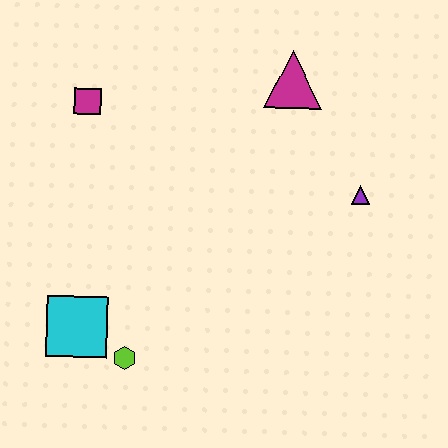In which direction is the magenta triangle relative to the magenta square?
The magenta triangle is to the right of the magenta square.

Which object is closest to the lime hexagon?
The cyan square is closest to the lime hexagon.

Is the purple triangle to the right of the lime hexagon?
Yes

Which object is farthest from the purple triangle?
The cyan square is farthest from the purple triangle.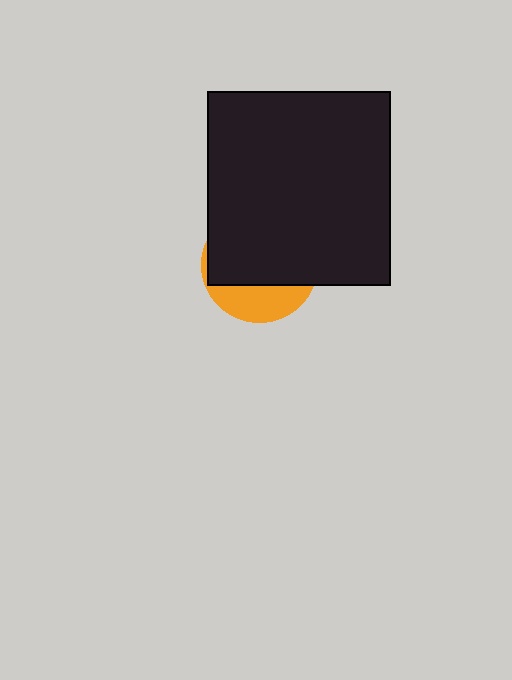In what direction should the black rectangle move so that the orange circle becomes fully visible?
The black rectangle should move up. That is the shortest direction to clear the overlap and leave the orange circle fully visible.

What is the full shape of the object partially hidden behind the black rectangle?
The partially hidden object is an orange circle.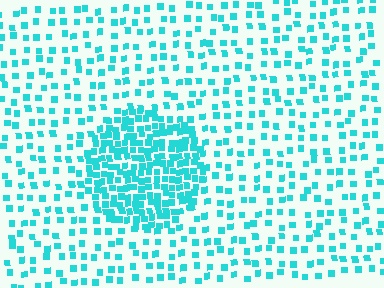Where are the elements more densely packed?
The elements are more densely packed inside the circle boundary.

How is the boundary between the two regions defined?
The boundary is defined by a change in element density (approximately 2.6x ratio). All elements are the same color, size, and shape.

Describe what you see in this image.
The image contains small cyan elements arranged at two different densities. A circle-shaped region is visible where the elements are more densely packed than the surrounding area.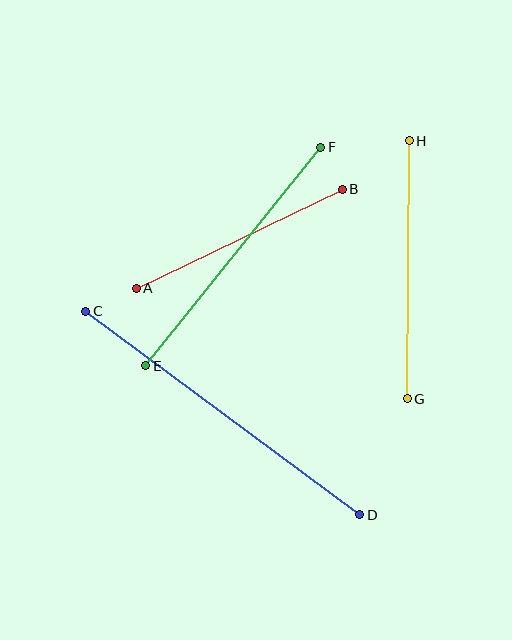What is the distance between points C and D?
The distance is approximately 341 pixels.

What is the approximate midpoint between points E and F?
The midpoint is at approximately (233, 256) pixels.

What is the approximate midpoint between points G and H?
The midpoint is at approximately (408, 270) pixels.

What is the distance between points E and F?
The distance is approximately 280 pixels.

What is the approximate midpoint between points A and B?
The midpoint is at approximately (239, 239) pixels.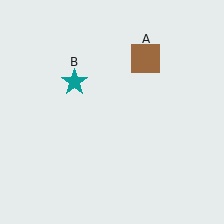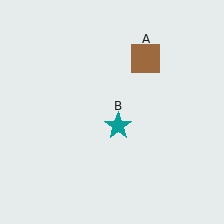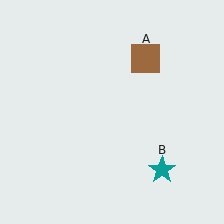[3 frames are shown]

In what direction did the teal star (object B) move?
The teal star (object B) moved down and to the right.